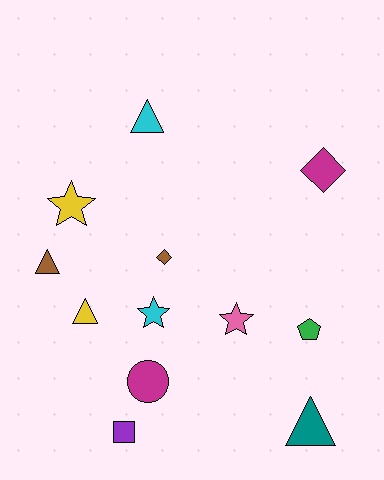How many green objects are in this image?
There is 1 green object.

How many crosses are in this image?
There are no crosses.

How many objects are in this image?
There are 12 objects.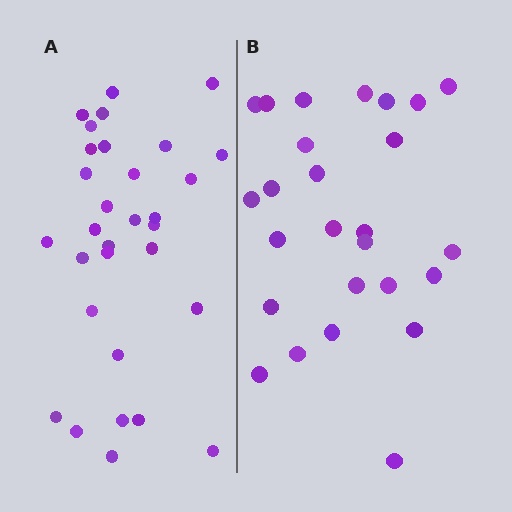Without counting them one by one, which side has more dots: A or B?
Region A (the left region) has more dots.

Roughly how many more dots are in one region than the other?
Region A has about 5 more dots than region B.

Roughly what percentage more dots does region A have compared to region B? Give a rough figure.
About 20% more.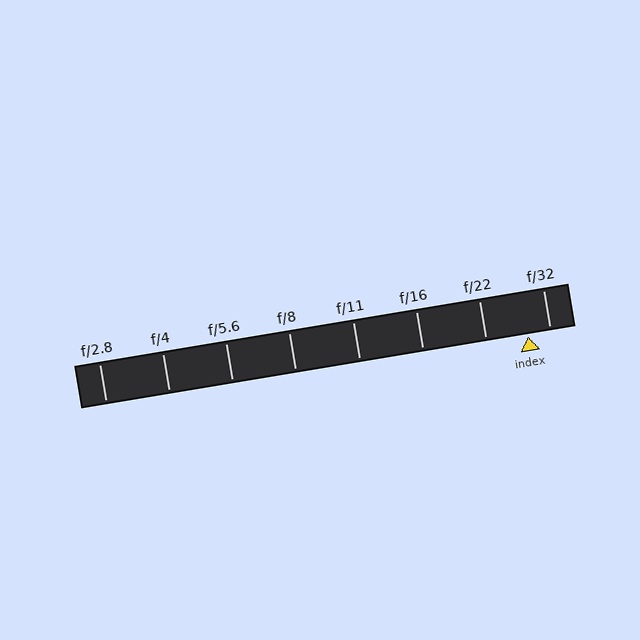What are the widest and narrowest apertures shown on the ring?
The widest aperture shown is f/2.8 and the narrowest is f/32.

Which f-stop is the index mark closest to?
The index mark is closest to f/32.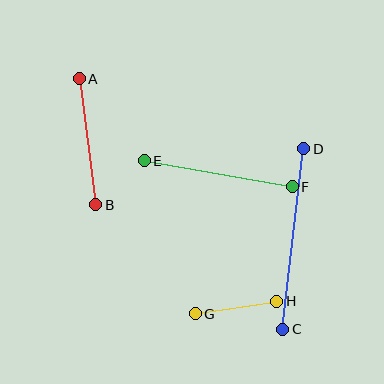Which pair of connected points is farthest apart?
Points C and D are farthest apart.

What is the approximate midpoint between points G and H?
The midpoint is at approximately (236, 307) pixels.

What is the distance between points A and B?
The distance is approximately 127 pixels.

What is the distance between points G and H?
The distance is approximately 83 pixels.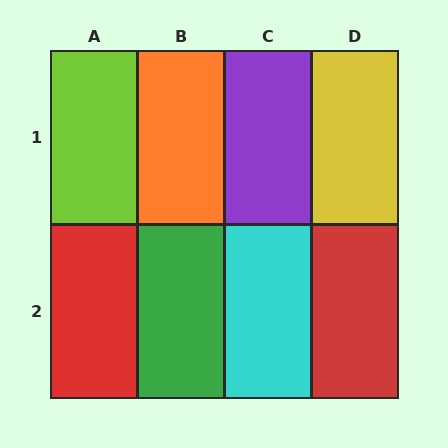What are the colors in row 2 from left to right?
Red, green, cyan, red.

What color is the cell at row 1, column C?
Purple.